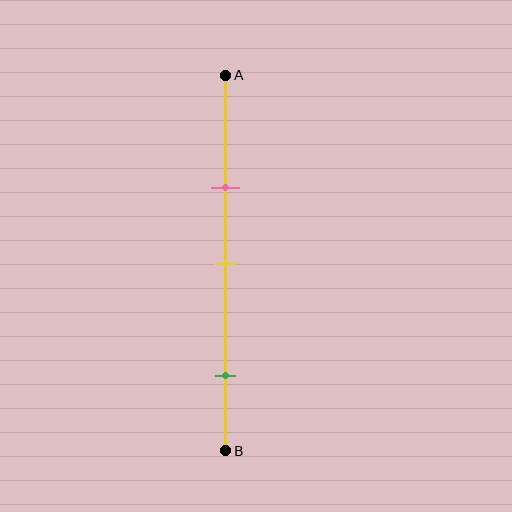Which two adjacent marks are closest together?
The pink and yellow marks are the closest adjacent pair.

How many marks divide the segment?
There are 3 marks dividing the segment.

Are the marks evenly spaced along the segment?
No, the marks are not evenly spaced.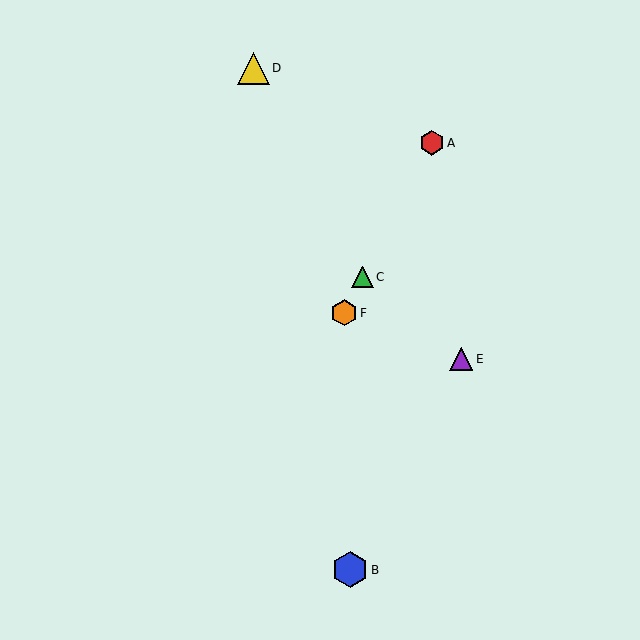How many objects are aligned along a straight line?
3 objects (A, C, F) are aligned along a straight line.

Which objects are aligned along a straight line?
Objects A, C, F are aligned along a straight line.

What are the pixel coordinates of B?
Object B is at (350, 570).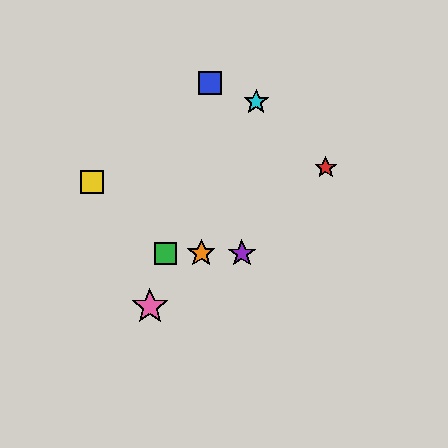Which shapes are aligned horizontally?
The green square, the purple star, the orange star are aligned horizontally.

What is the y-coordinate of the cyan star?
The cyan star is at y≈102.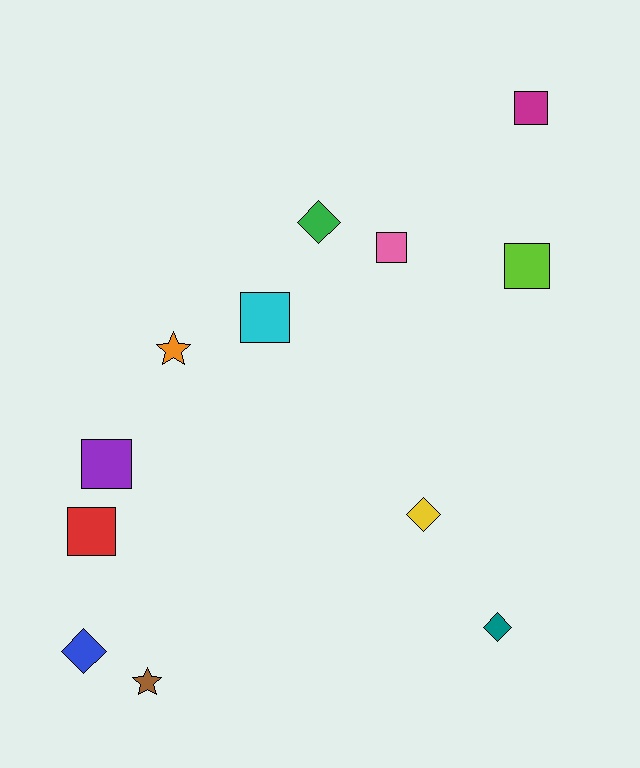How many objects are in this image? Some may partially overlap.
There are 12 objects.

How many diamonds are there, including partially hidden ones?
There are 4 diamonds.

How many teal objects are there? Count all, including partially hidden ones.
There is 1 teal object.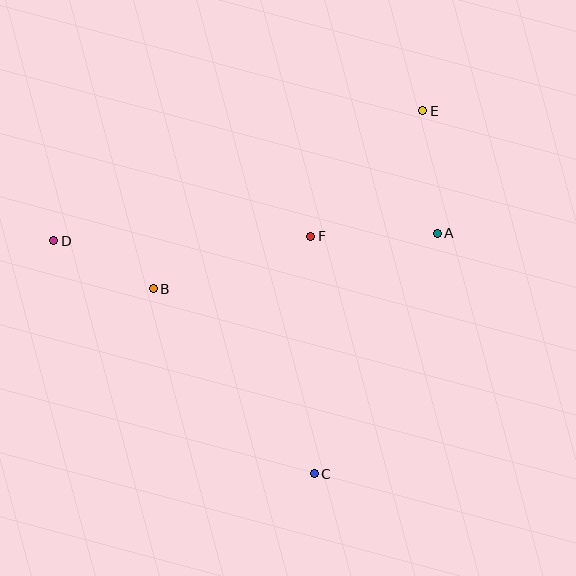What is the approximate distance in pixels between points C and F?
The distance between C and F is approximately 237 pixels.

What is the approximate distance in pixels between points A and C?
The distance between A and C is approximately 270 pixels.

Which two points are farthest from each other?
Points D and E are farthest from each other.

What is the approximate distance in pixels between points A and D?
The distance between A and D is approximately 383 pixels.